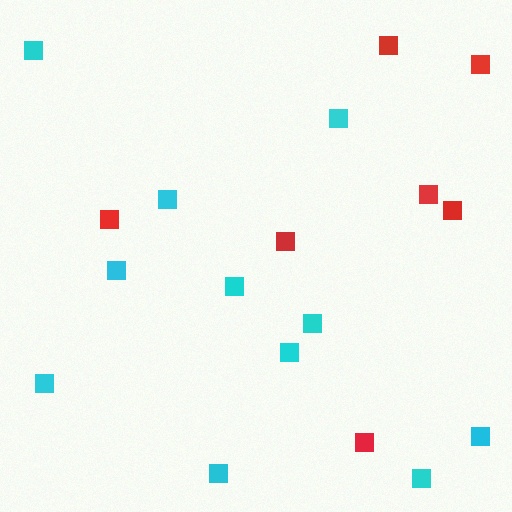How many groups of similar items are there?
There are 2 groups: one group of red squares (7) and one group of cyan squares (11).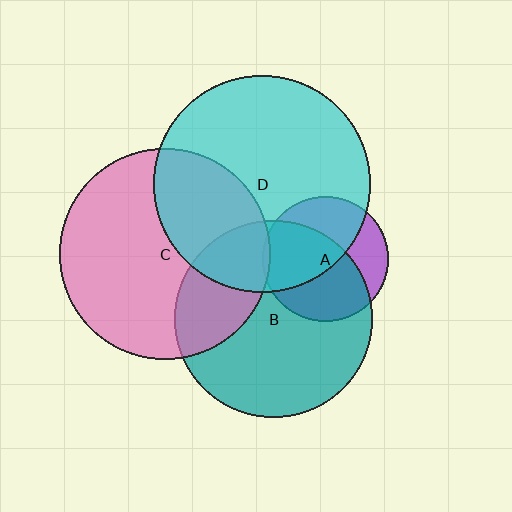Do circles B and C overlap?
Yes.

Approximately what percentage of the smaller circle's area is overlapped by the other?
Approximately 30%.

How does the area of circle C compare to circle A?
Approximately 2.8 times.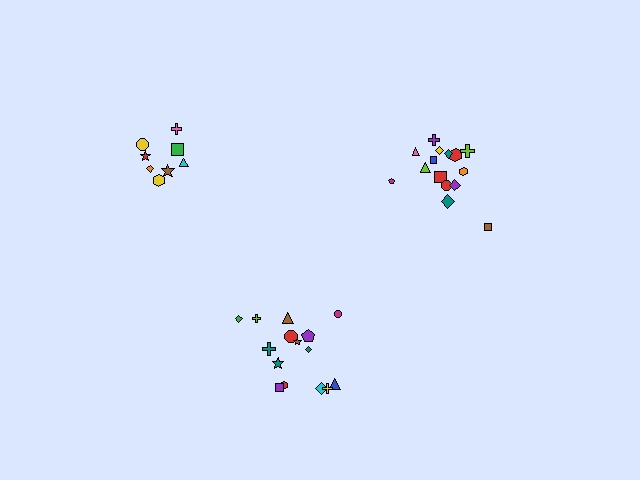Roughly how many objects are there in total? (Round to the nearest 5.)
Roughly 40 objects in total.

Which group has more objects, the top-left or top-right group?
The top-right group.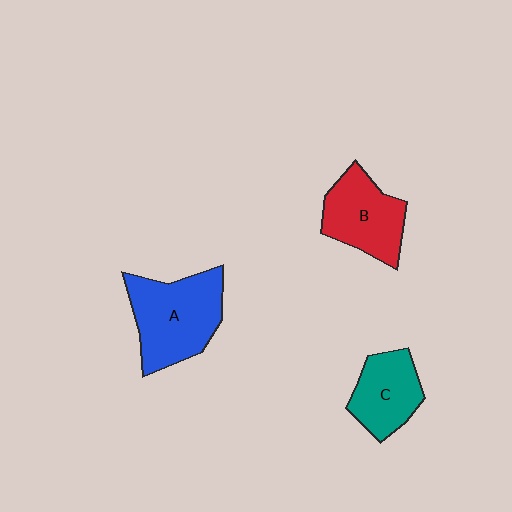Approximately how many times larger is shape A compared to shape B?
Approximately 1.3 times.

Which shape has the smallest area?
Shape C (teal).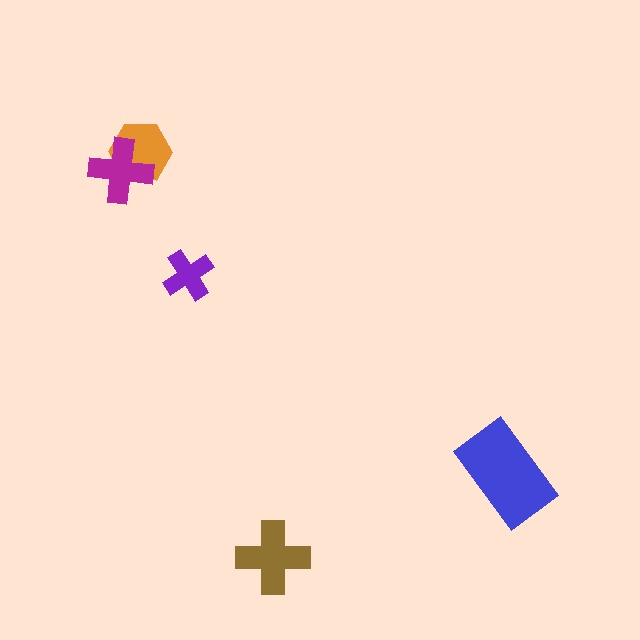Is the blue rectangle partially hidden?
No, no other shape covers it.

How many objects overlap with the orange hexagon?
1 object overlaps with the orange hexagon.